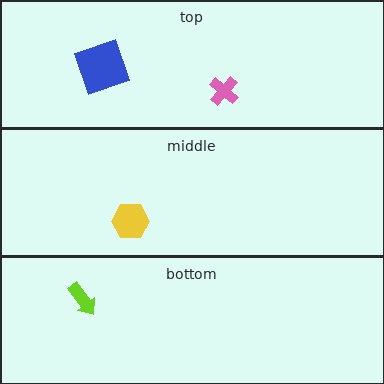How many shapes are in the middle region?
1.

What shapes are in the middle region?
The yellow hexagon.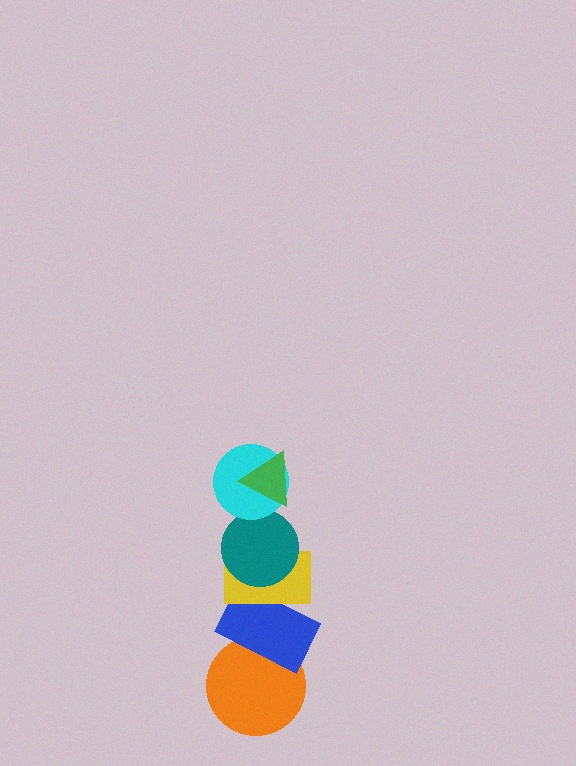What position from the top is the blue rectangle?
The blue rectangle is 5th from the top.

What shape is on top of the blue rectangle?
The yellow rectangle is on top of the blue rectangle.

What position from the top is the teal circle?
The teal circle is 3rd from the top.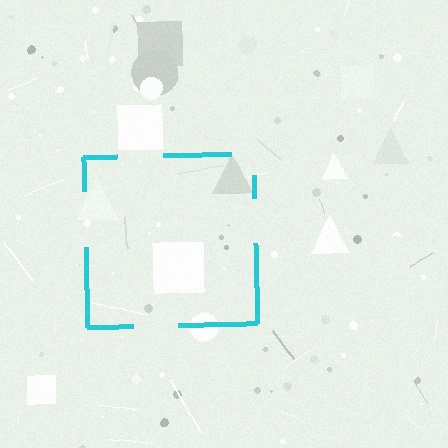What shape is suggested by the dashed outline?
The dashed outline suggests a square.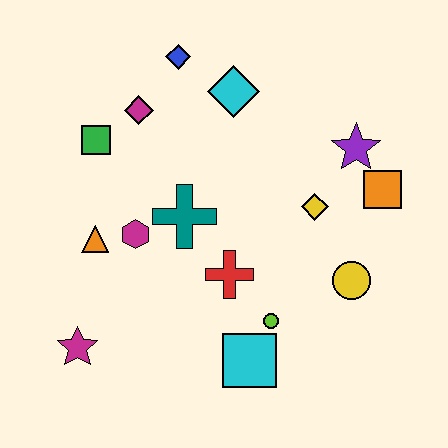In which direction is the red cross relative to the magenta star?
The red cross is to the right of the magenta star.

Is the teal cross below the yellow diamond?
Yes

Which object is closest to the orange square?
The purple star is closest to the orange square.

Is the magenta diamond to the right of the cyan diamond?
No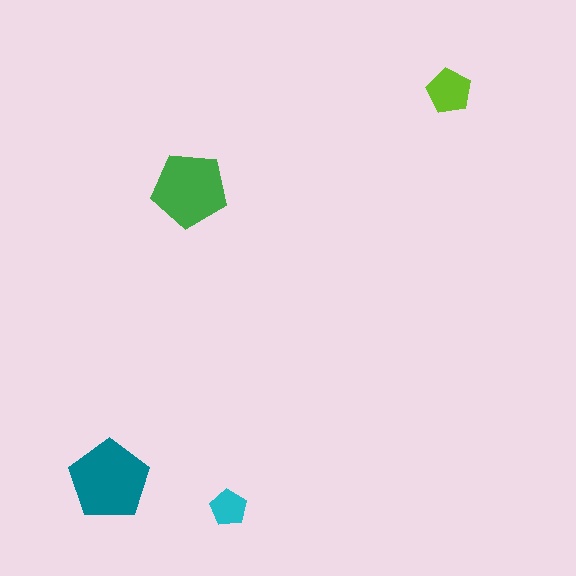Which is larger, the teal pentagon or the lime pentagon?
The teal one.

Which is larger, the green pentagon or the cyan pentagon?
The green one.